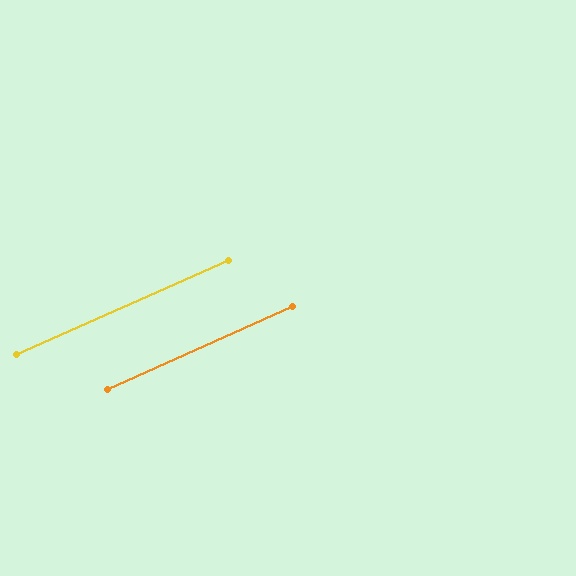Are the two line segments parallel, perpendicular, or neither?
Parallel — their directions differ by only 0.4°.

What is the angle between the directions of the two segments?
Approximately 0 degrees.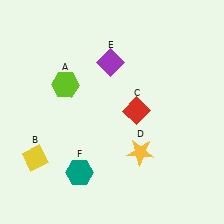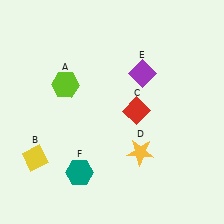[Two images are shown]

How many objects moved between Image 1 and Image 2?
1 object moved between the two images.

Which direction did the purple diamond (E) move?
The purple diamond (E) moved right.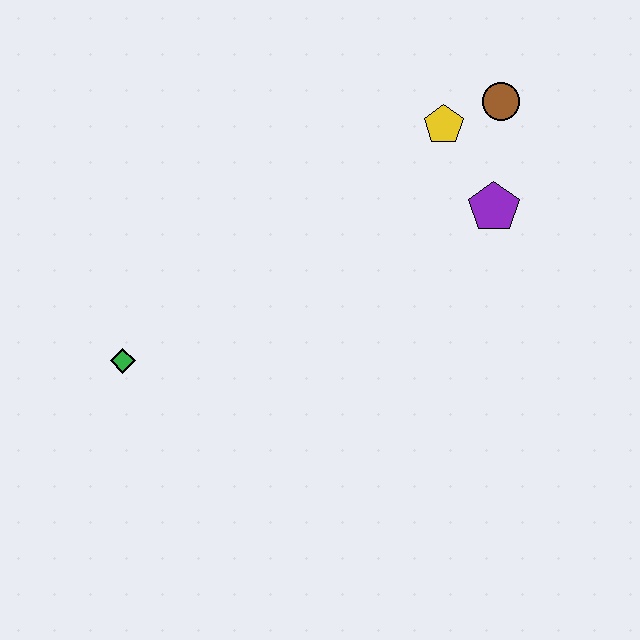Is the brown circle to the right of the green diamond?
Yes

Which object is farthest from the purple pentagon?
The green diamond is farthest from the purple pentagon.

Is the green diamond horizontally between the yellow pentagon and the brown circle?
No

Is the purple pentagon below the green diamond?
No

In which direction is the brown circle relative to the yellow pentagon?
The brown circle is to the right of the yellow pentagon.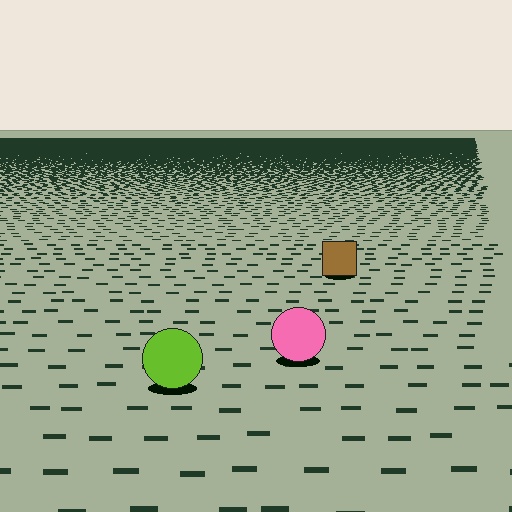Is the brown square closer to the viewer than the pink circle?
No. The pink circle is closer — you can tell from the texture gradient: the ground texture is coarser near it.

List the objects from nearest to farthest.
From nearest to farthest: the lime circle, the pink circle, the brown square.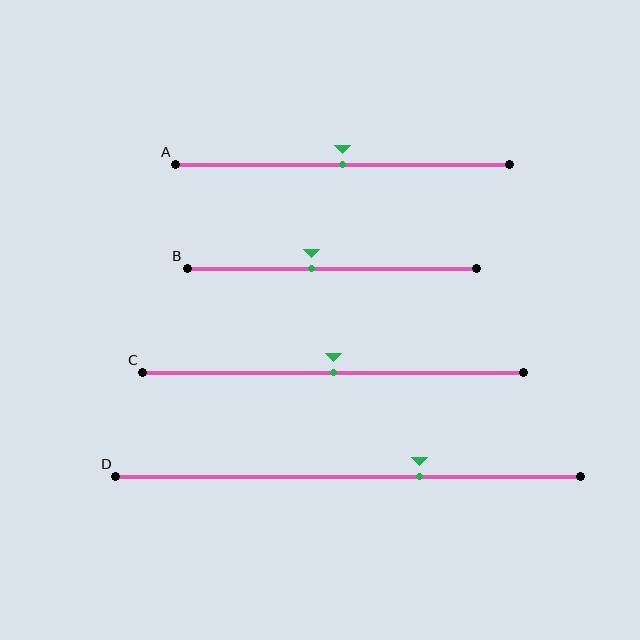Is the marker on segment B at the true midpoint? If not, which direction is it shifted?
No, the marker on segment B is shifted to the left by about 7% of the segment length.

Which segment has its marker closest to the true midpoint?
Segment A has its marker closest to the true midpoint.